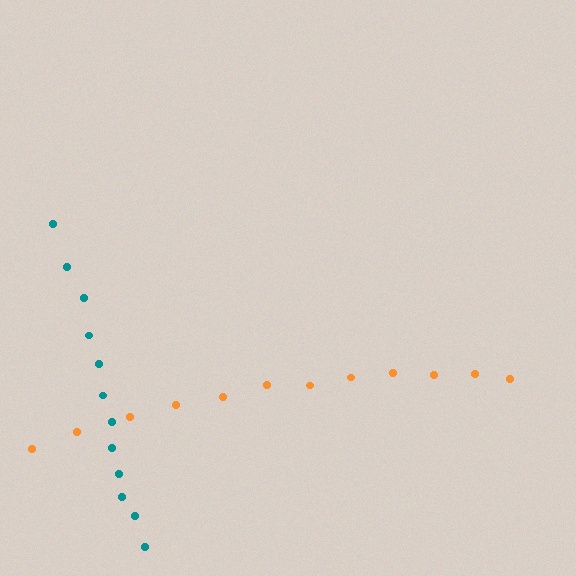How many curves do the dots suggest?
There are 2 distinct paths.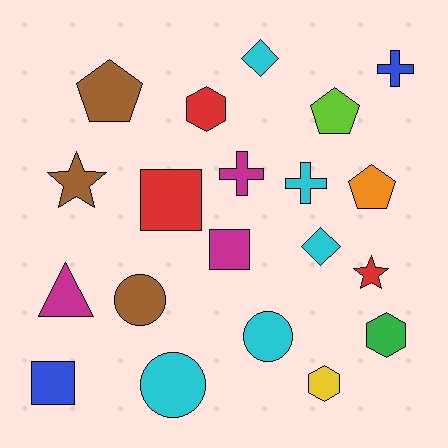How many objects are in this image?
There are 20 objects.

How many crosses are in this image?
There are 3 crosses.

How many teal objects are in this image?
There are no teal objects.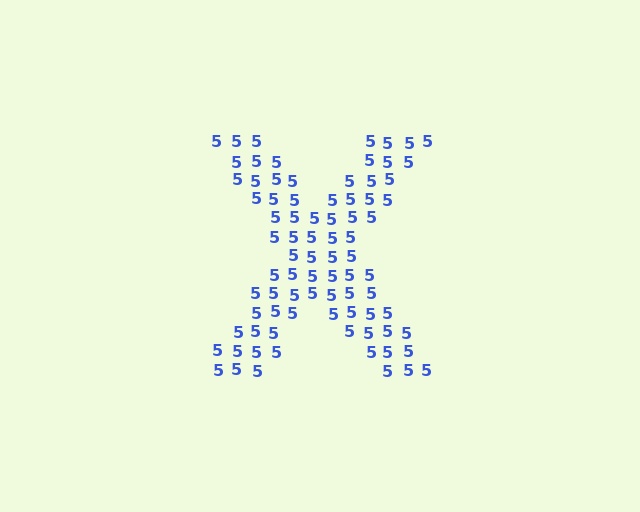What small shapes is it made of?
It is made of small digit 5's.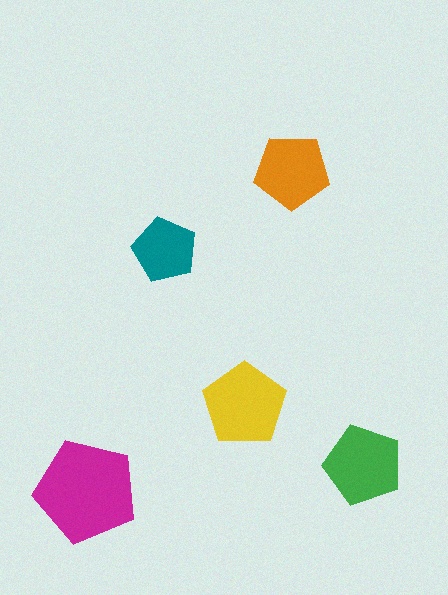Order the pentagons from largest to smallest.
the magenta one, the yellow one, the green one, the orange one, the teal one.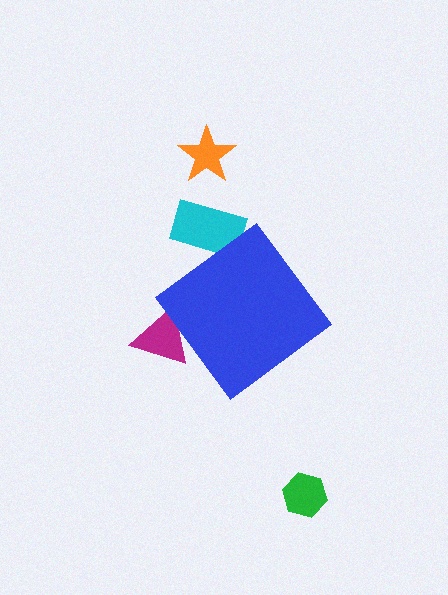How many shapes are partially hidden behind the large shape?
2 shapes are partially hidden.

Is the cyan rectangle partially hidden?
Yes, the cyan rectangle is partially hidden behind the blue diamond.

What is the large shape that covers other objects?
A blue diamond.